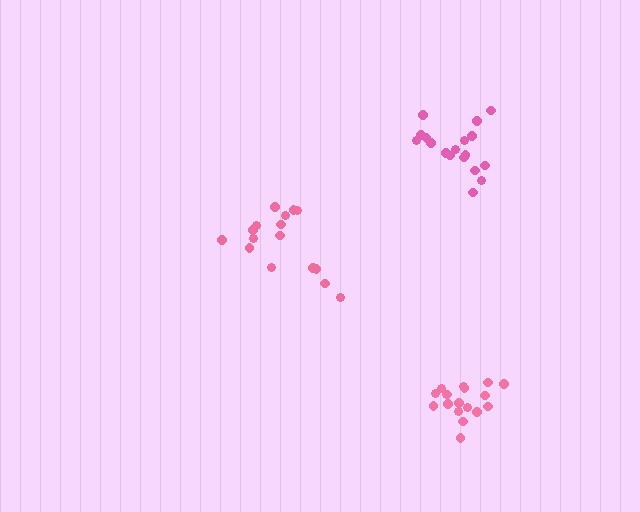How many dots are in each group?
Group 1: 16 dots, Group 2: 18 dots, Group 3: 18 dots (52 total).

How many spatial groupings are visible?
There are 3 spatial groupings.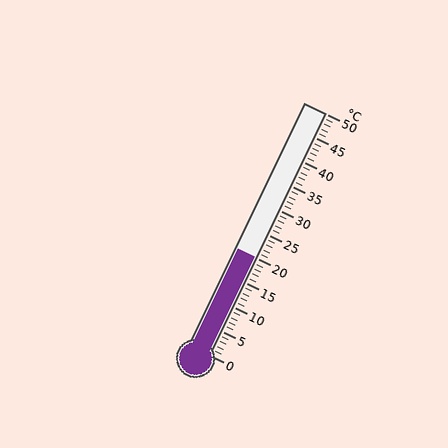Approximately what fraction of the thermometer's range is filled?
The thermometer is filled to approximately 40% of its range.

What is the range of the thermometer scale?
The thermometer scale ranges from 0°C to 50°C.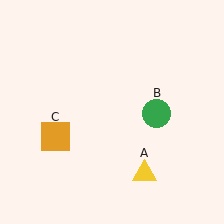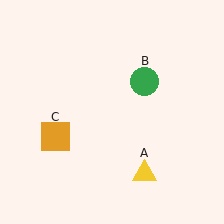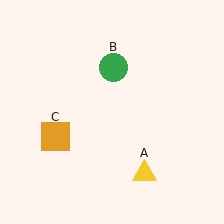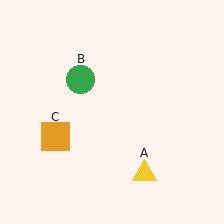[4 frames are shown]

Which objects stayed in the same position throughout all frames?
Yellow triangle (object A) and orange square (object C) remained stationary.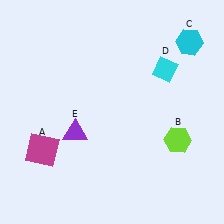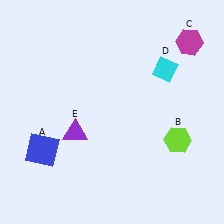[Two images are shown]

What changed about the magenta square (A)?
In Image 1, A is magenta. In Image 2, it changed to blue.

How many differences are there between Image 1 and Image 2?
There are 2 differences between the two images.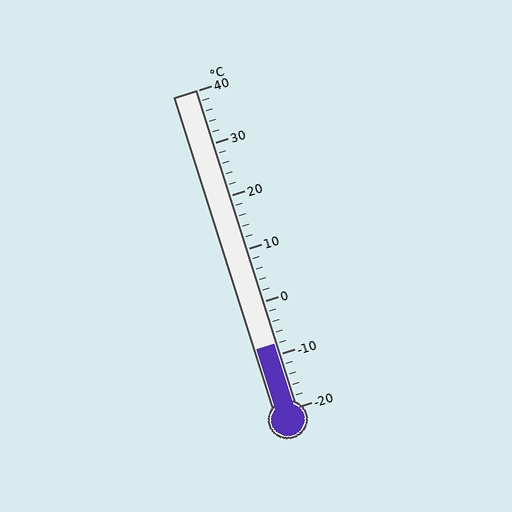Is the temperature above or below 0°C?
The temperature is below 0°C.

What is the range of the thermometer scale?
The thermometer scale ranges from -20°C to 40°C.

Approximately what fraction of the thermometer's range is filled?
The thermometer is filled to approximately 20% of its range.